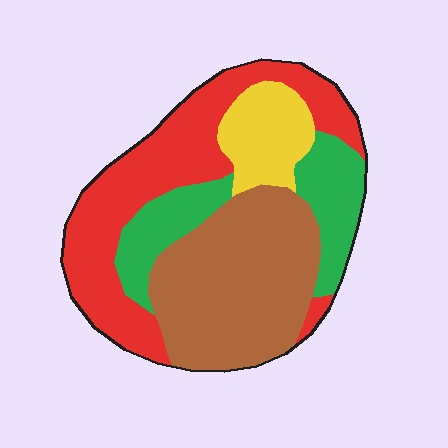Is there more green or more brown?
Brown.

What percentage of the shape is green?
Green takes up about one fifth (1/5) of the shape.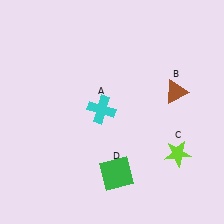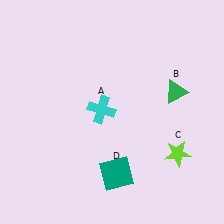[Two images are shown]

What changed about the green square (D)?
In Image 1, D is green. In Image 2, it changed to teal.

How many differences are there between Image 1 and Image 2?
There are 2 differences between the two images.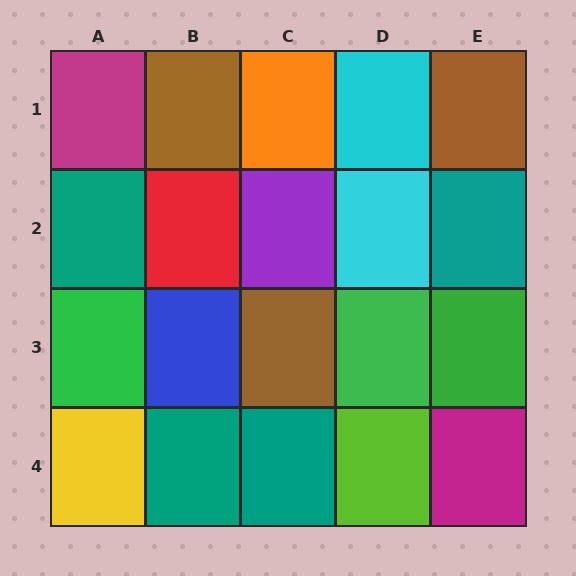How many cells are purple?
1 cell is purple.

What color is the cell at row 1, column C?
Orange.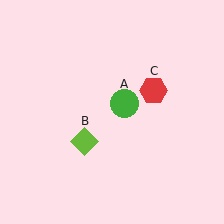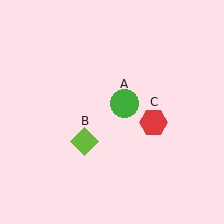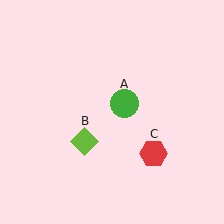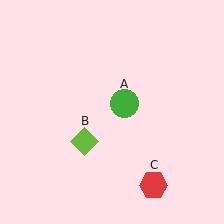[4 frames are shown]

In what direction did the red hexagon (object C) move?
The red hexagon (object C) moved down.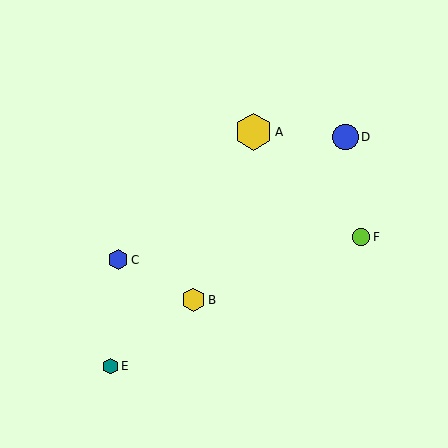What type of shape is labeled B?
Shape B is a yellow hexagon.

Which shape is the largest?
The yellow hexagon (labeled A) is the largest.